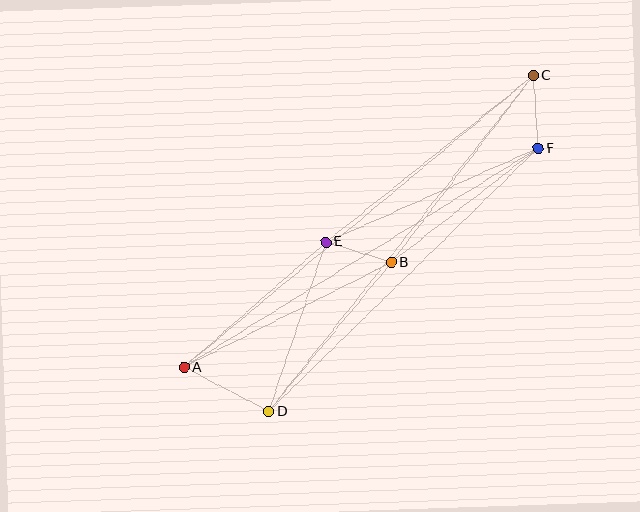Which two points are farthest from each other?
Points A and C are farthest from each other.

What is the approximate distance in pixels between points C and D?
The distance between C and D is approximately 428 pixels.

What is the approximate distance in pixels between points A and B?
The distance between A and B is approximately 233 pixels.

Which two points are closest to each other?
Points B and E are closest to each other.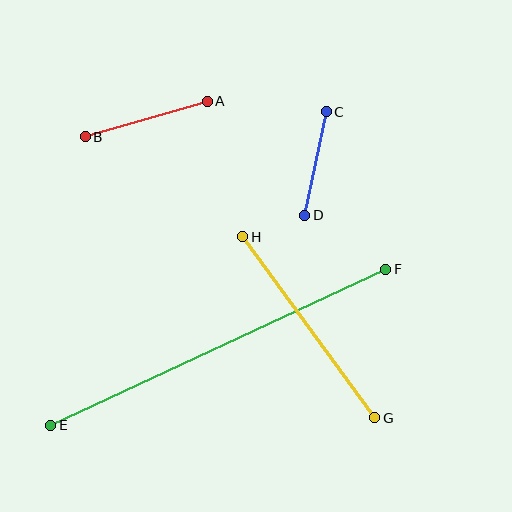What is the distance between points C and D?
The distance is approximately 106 pixels.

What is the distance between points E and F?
The distance is approximately 370 pixels.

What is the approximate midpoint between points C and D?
The midpoint is at approximately (315, 164) pixels.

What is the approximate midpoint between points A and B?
The midpoint is at approximately (146, 119) pixels.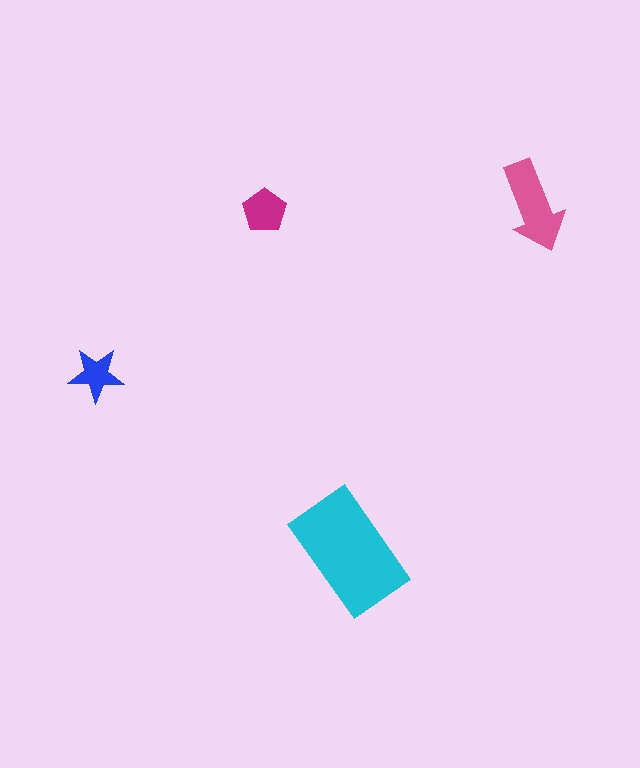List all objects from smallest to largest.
The blue star, the magenta pentagon, the pink arrow, the cyan rectangle.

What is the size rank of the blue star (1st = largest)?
4th.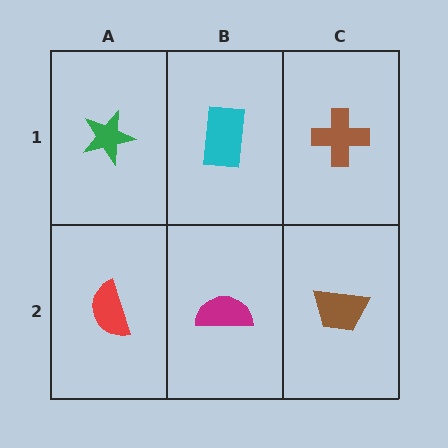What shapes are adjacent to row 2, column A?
A green star (row 1, column A), a magenta semicircle (row 2, column B).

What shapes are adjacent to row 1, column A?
A red semicircle (row 2, column A), a cyan rectangle (row 1, column B).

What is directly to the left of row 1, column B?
A green star.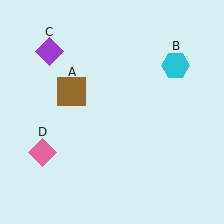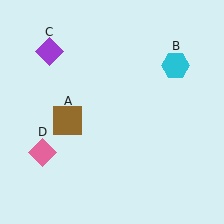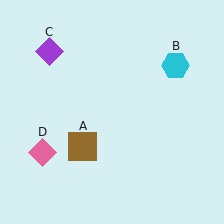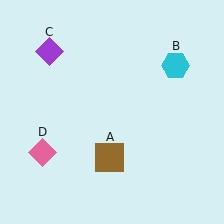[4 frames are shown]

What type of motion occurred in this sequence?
The brown square (object A) rotated counterclockwise around the center of the scene.